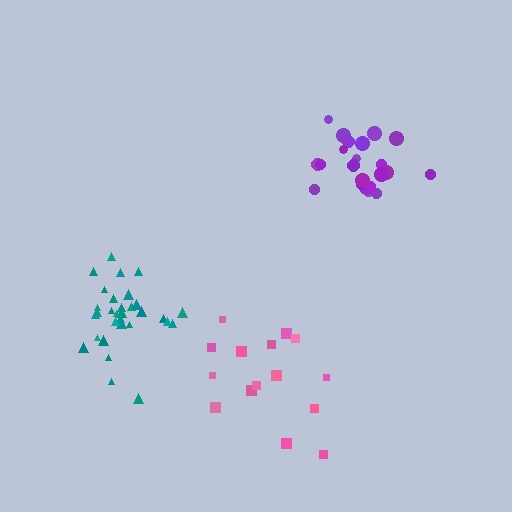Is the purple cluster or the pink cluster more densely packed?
Purple.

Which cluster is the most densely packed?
Teal.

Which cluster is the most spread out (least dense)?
Pink.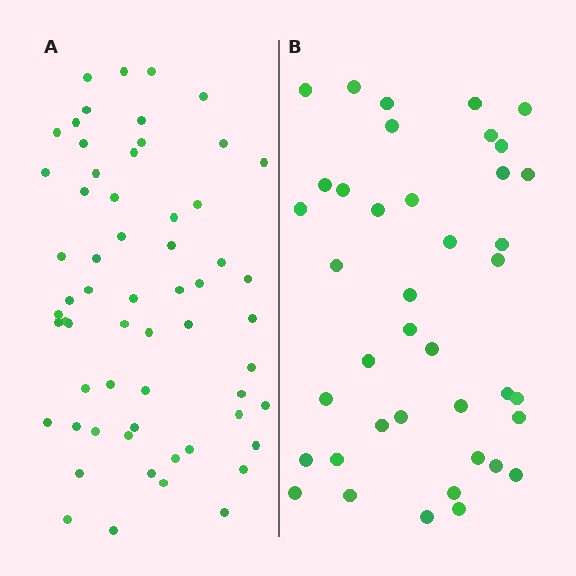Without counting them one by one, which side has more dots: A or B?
Region A (the left region) has more dots.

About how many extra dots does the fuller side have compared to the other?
Region A has approximately 20 more dots than region B.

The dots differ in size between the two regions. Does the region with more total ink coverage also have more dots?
No. Region B has more total ink coverage because its dots are larger, but region A actually contains more individual dots. Total area can be misleading — the number of items is what matters here.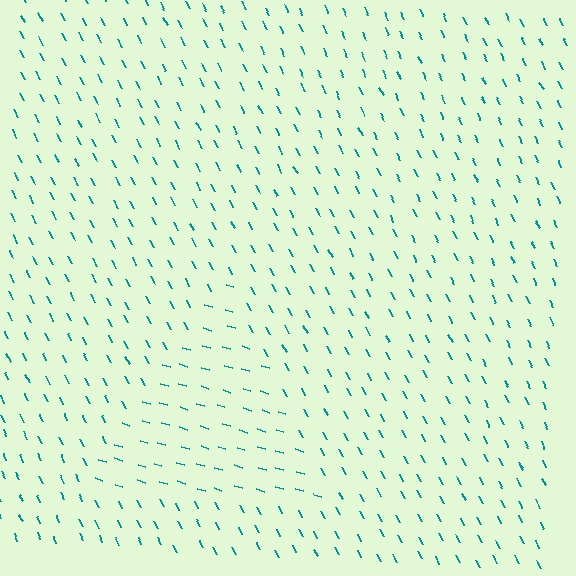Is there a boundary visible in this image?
Yes, there is a texture boundary formed by a change in line orientation.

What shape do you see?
I see a triangle.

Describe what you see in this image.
The image is filled with small teal line segments. A triangle region in the image has lines oriented differently from the surrounding lines, creating a visible texture boundary.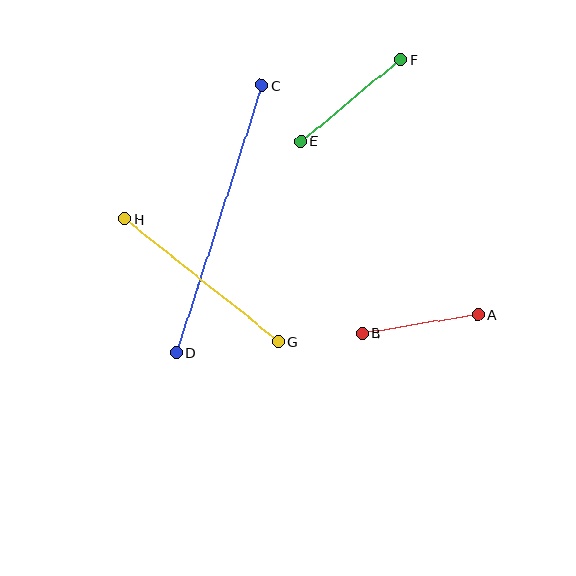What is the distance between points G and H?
The distance is approximately 197 pixels.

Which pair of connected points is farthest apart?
Points C and D are farthest apart.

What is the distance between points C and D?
The distance is approximately 281 pixels.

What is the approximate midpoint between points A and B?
The midpoint is at approximately (420, 324) pixels.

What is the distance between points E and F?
The distance is approximately 129 pixels.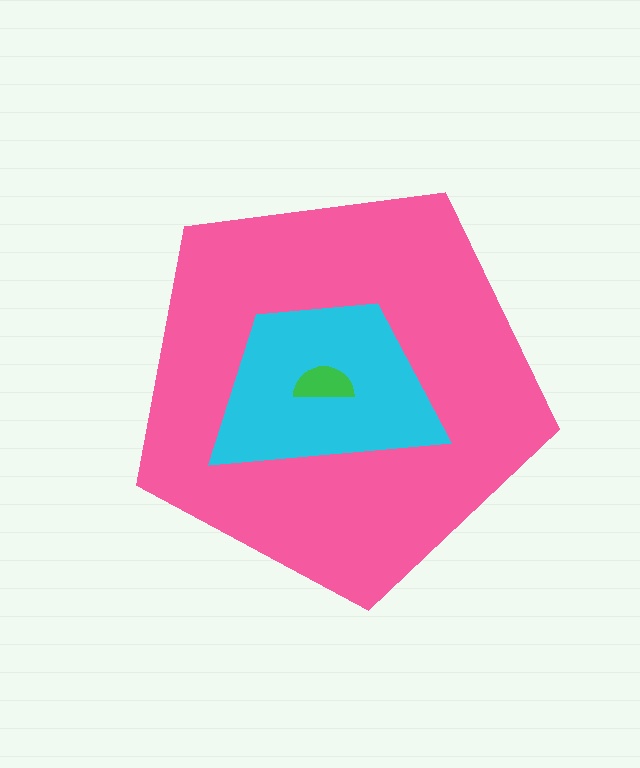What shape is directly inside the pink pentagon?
The cyan trapezoid.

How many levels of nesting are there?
3.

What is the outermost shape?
The pink pentagon.